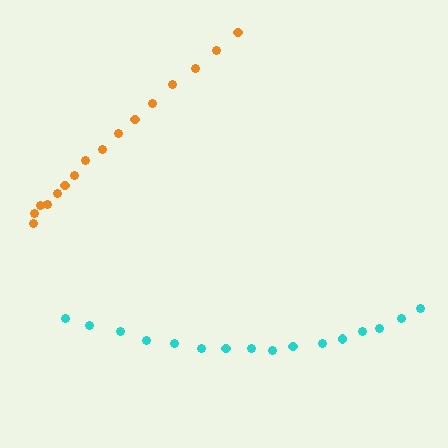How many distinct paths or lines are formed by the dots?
There are 2 distinct paths.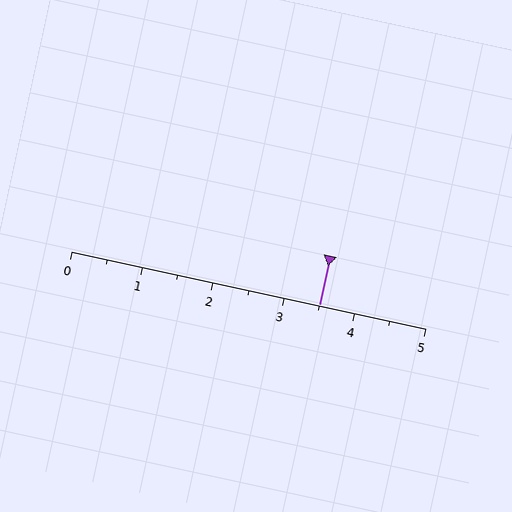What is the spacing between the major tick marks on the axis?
The major ticks are spaced 1 apart.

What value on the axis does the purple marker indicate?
The marker indicates approximately 3.5.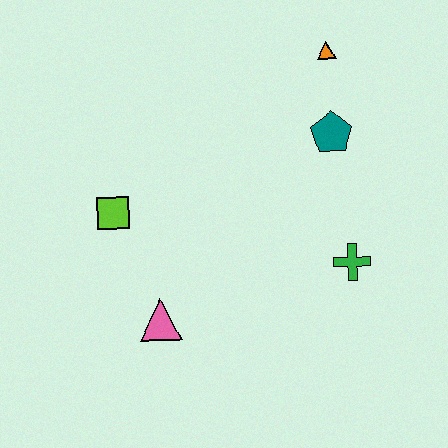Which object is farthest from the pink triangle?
The orange triangle is farthest from the pink triangle.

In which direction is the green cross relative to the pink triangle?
The green cross is to the right of the pink triangle.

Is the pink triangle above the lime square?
No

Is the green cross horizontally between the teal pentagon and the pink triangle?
No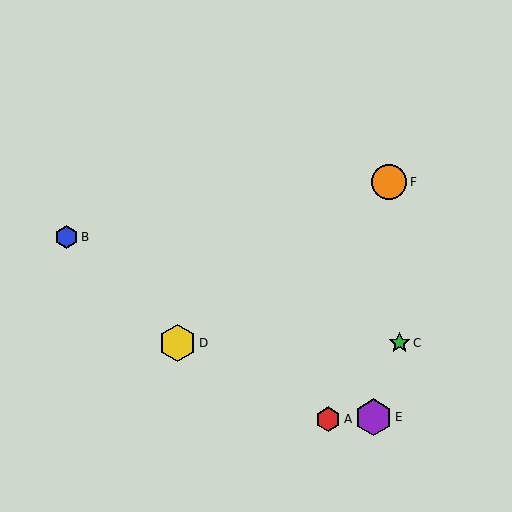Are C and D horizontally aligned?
Yes, both are at y≈343.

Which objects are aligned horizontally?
Objects C, D are aligned horizontally.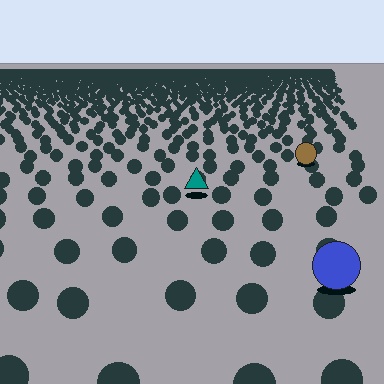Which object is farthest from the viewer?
The brown circle is farthest from the viewer. It appears smaller and the ground texture around it is denser.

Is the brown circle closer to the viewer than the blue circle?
No. The blue circle is closer — you can tell from the texture gradient: the ground texture is coarser near it.